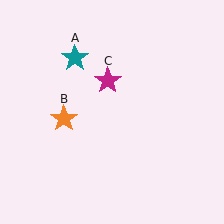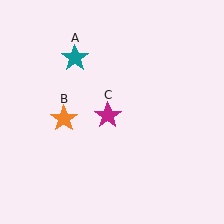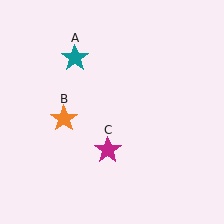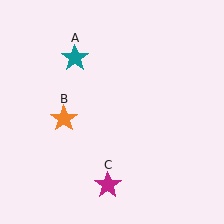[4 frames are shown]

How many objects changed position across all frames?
1 object changed position: magenta star (object C).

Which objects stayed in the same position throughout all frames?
Teal star (object A) and orange star (object B) remained stationary.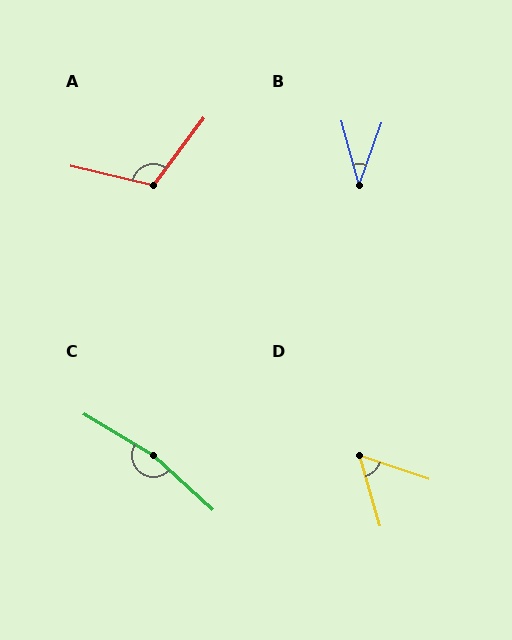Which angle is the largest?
C, at approximately 169 degrees.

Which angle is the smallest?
B, at approximately 35 degrees.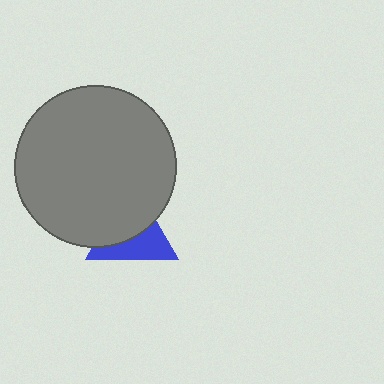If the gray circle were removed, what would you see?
You would see the complete blue triangle.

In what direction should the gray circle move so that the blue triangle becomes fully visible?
The gray circle should move up. That is the shortest direction to clear the overlap and leave the blue triangle fully visible.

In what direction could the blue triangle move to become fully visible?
The blue triangle could move down. That would shift it out from behind the gray circle entirely.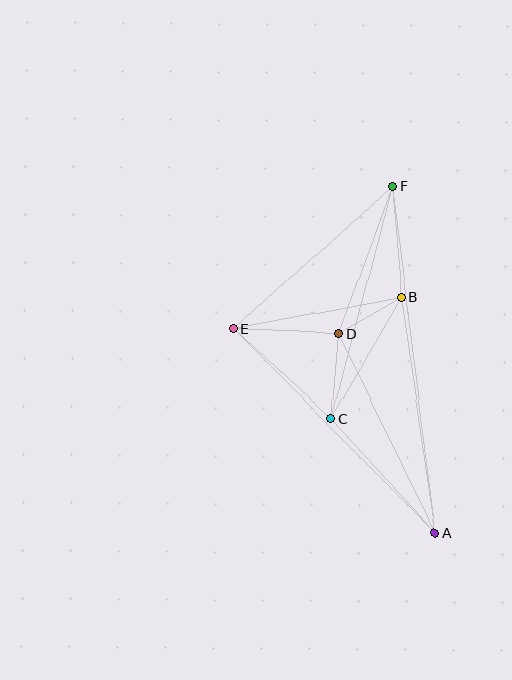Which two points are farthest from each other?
Points A and F are farthest from each other.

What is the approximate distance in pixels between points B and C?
The distance between B and C is approximately 140 pixels.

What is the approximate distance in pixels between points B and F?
The distance between B and F is approximately 112 pixels.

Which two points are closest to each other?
Points B and D are closest to each other.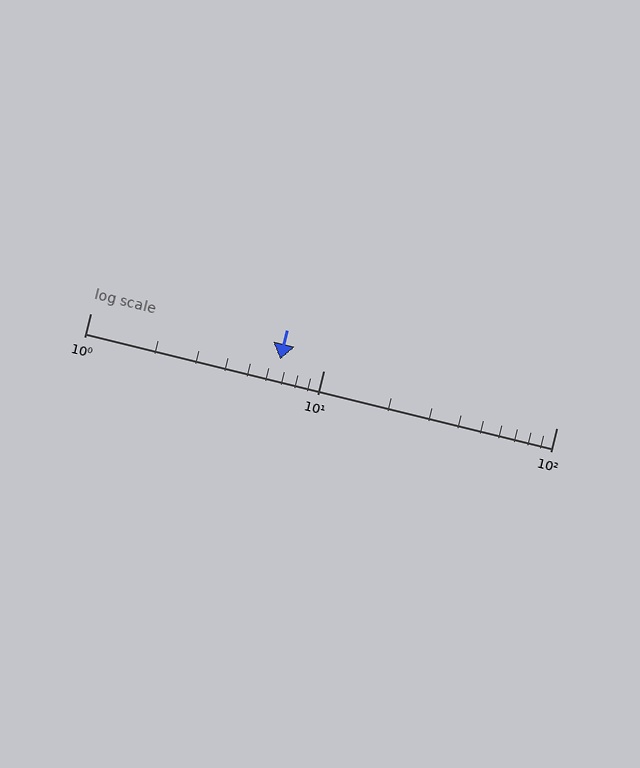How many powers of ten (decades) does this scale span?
The scale spans 2 decades, from 1 to 100.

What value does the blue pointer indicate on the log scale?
The pointer indicates approximately 6.5.